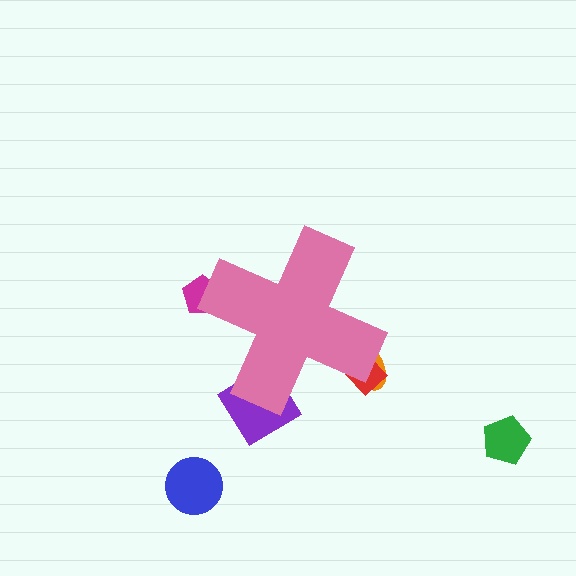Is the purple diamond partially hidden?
Yes, the purple diamond is partially hidden behind the pink cross.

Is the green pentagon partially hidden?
No, the green pentagon is fully visible.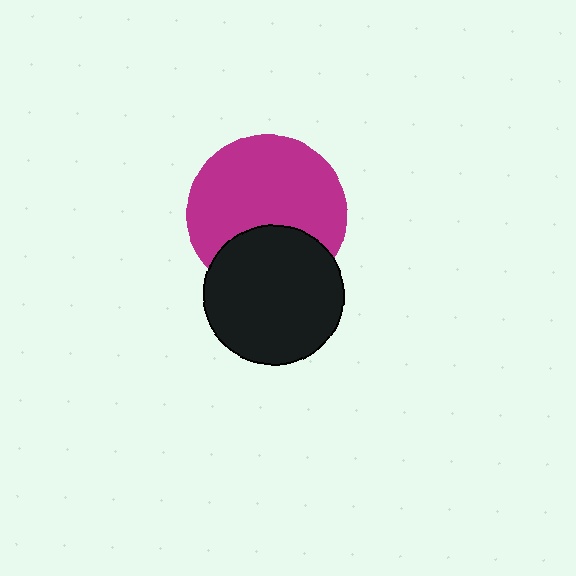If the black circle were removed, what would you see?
You would see the complete magenta circle.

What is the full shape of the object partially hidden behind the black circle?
The partially hidden object is a magenta circle.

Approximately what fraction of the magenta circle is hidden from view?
Roughly 31% of the magenta circle is hidden behind the black circle.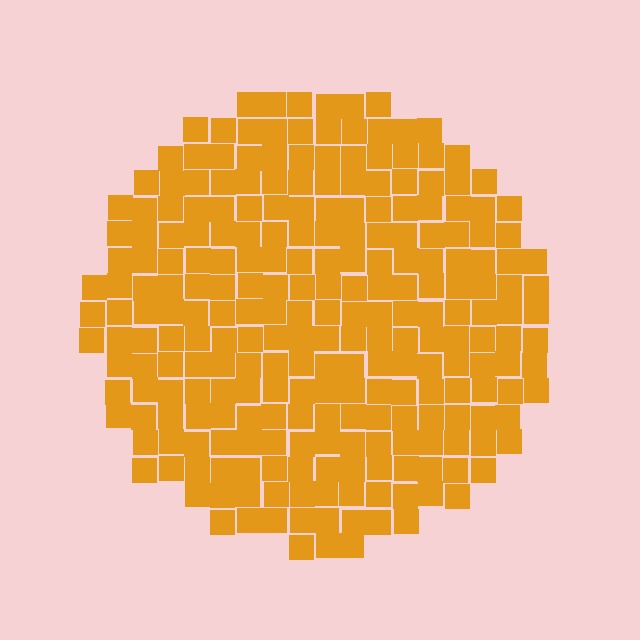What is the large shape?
The large shape is a circle.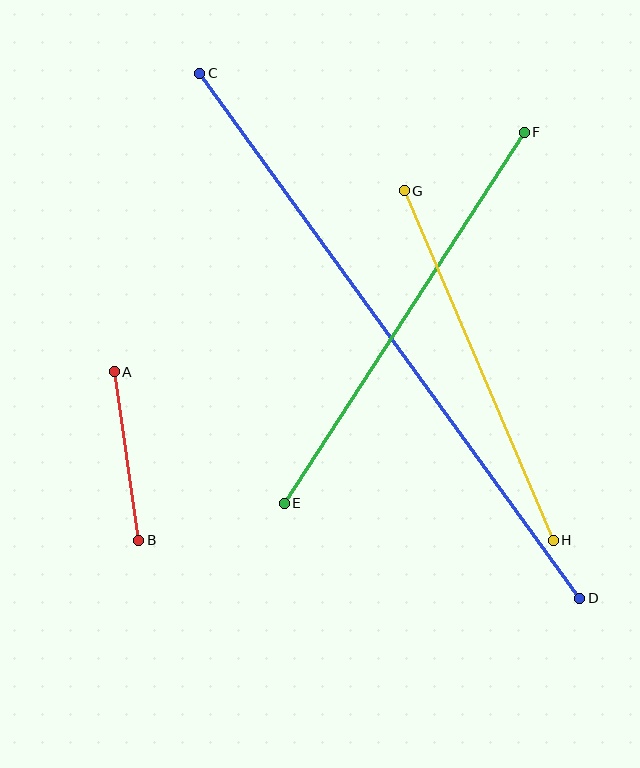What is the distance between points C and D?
The distance is approximately 648 pixels.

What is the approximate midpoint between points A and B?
The midpoint is at approximately (127, 456) pixels.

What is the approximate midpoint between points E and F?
The midpoint is at approximately (404, 318) pixels.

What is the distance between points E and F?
The distance is approximately 442 pixels.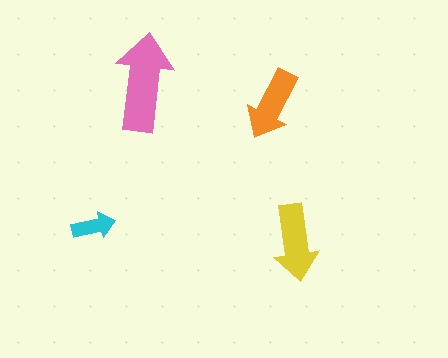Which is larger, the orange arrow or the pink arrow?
The pink one.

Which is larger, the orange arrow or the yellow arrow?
The yellow one.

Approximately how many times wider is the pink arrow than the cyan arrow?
About 2.5 times wider.